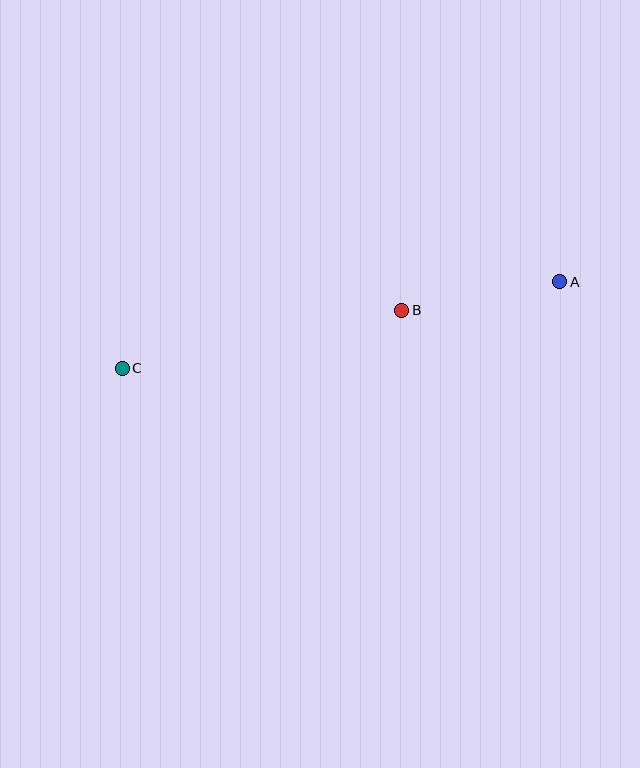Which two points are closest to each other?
Points A and B are closest to each other.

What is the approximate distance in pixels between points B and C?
The distance between B and C is approximately 285 pixels.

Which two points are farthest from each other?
Points A and C are farthest from each other.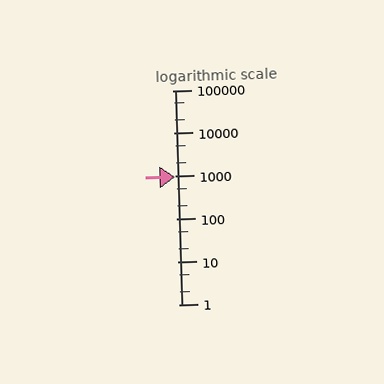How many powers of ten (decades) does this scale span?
The scale spans 5 decades, from 1 to 100000.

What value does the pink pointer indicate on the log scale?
The pointer indicates approximately 930.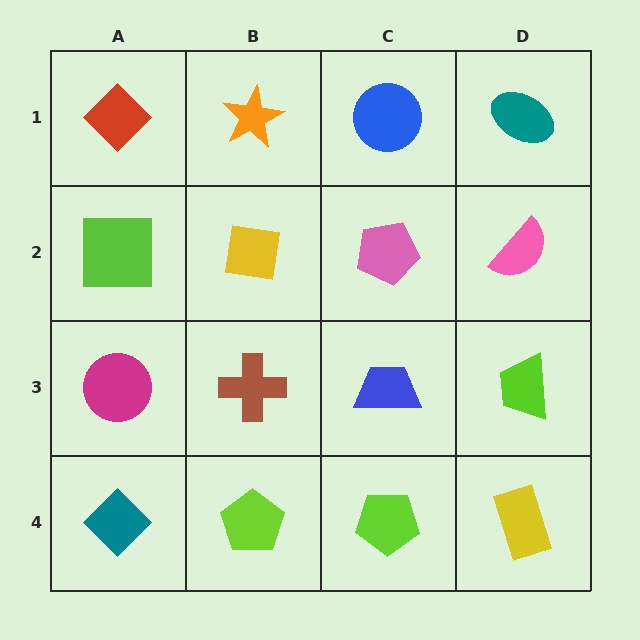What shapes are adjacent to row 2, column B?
An orange star (row 1, column B), a brown cross (row 3, column B), a lime square (row 2, column A), a pink pentagon (row 2, column C).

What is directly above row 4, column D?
A lime trapezoid.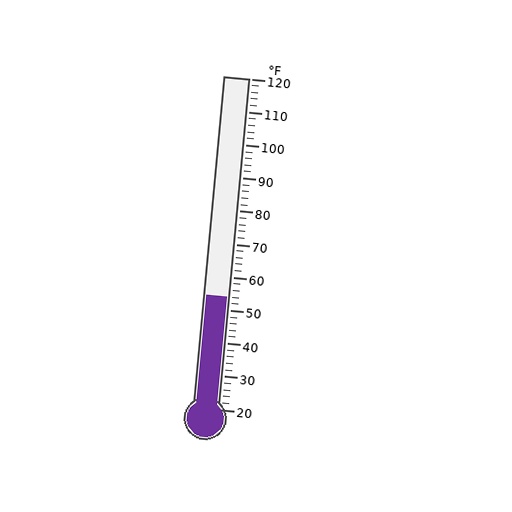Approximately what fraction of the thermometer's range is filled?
The thermometer is filled to approximately 35% of its range.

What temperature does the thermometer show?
The thermometer shows approximately 54°F.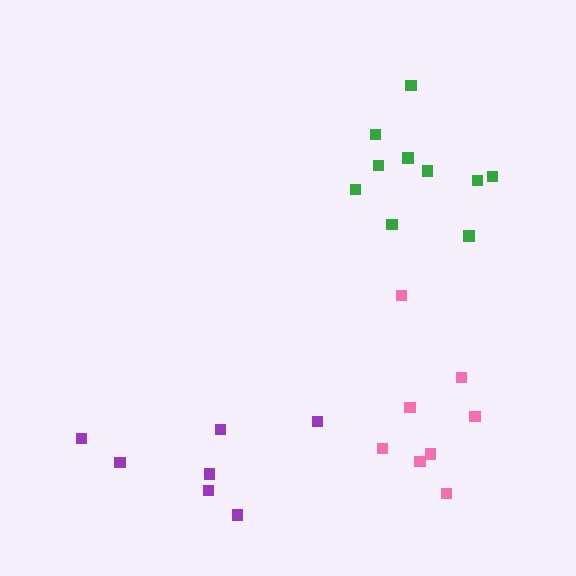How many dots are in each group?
Group 1: 7 dots, Group 2: 9 dots, Group 3: 10 dots (26 total).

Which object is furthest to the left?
The purple cluster is leftmost.